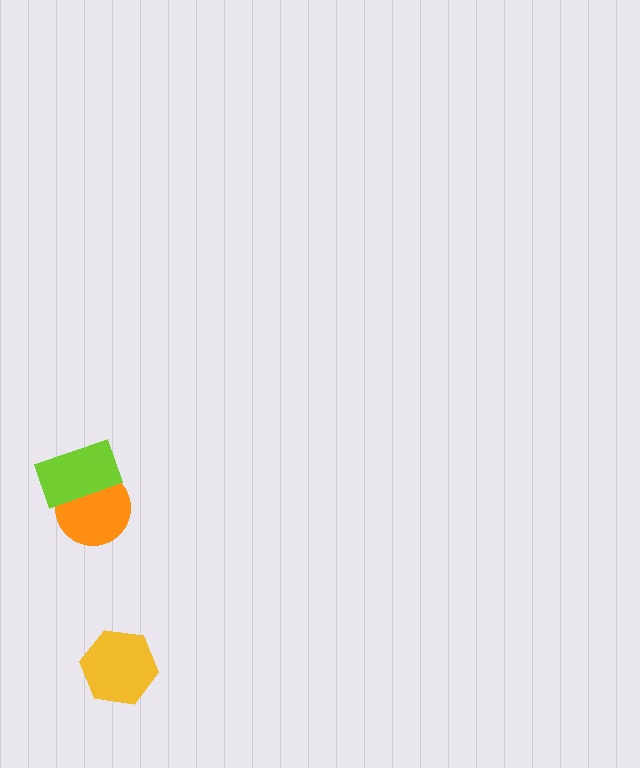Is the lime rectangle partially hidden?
No, no other shape covers it.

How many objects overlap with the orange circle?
1 object overlaps with the orange circle.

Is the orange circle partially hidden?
Yes, it is partially covered by another shape.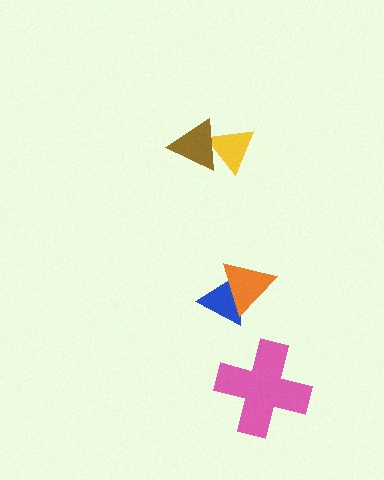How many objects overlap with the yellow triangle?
1 object overlaps with the yellow triangle.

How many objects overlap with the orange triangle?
1 object overlaps with the orange triangle.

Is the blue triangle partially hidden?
Yes, it is partially covered by another shape.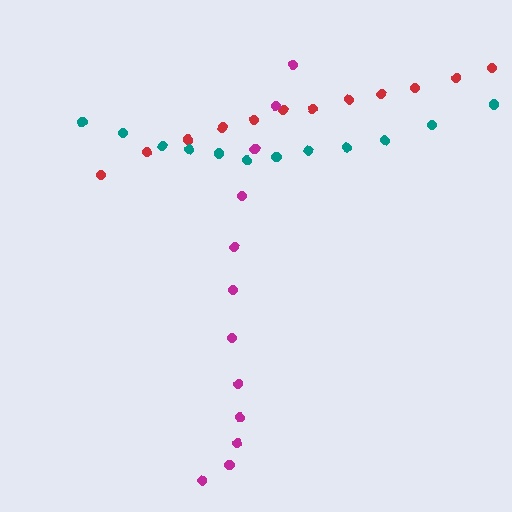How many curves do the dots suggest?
There are 3 distinct paths.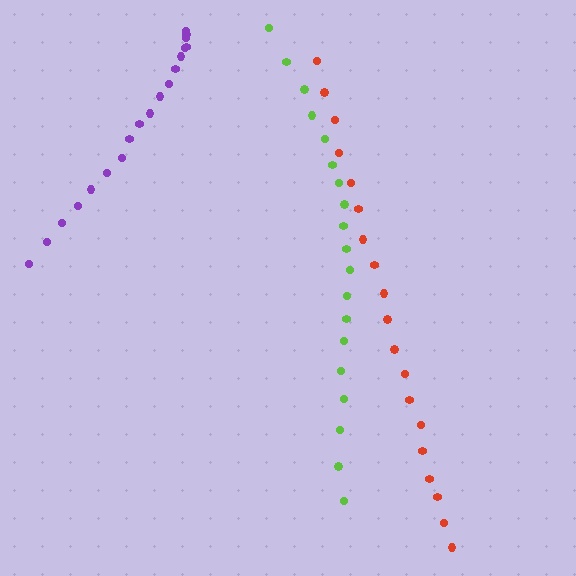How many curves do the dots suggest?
There are 3 distinct paths.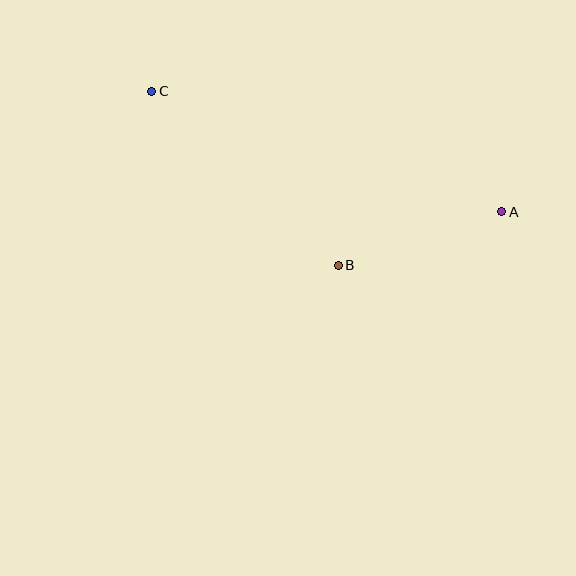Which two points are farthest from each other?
Points A and C are farthest from each other.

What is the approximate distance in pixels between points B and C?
The distance between B and C is approximately 255 pixels.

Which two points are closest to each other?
Points A and B are closest to each other.